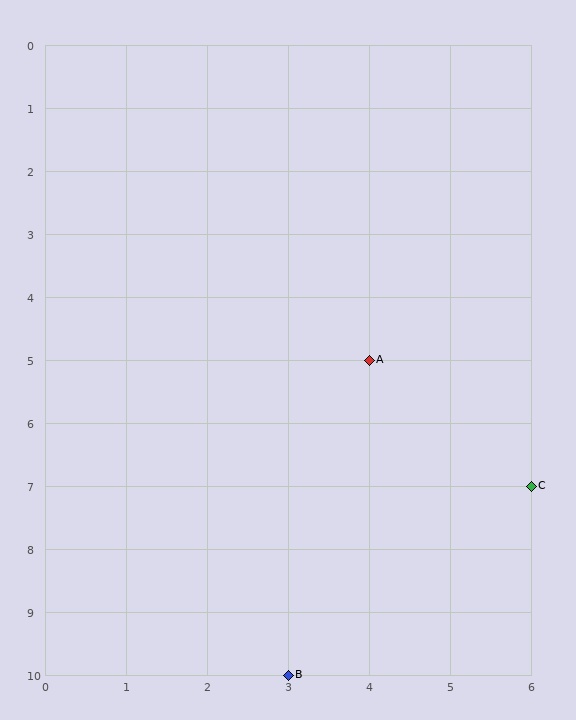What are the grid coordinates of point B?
Point B is at grid coordinates (3, 10).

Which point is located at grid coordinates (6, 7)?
Point C is at (6, 7).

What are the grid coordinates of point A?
Point A is at grid coordinates (4, 5).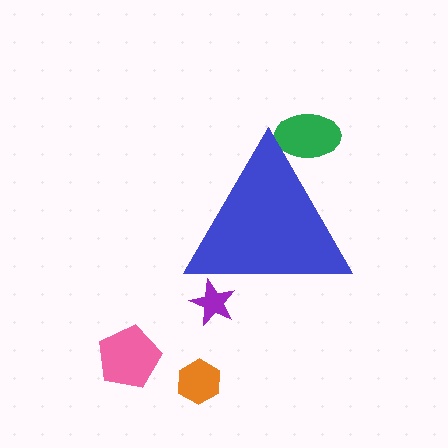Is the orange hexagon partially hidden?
No, the orange hexagon is fully visible.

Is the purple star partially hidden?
Yes, the purple star is partially hidden behind the blue triangle.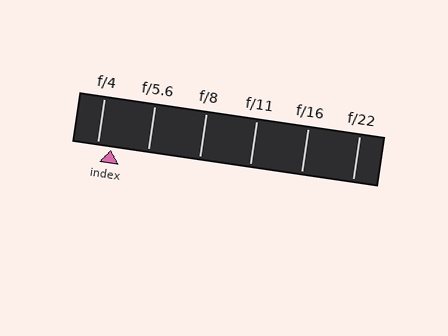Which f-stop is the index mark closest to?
The index mark is closest to f/4.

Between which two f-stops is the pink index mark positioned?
The index mark is between f/4 and f/5.6.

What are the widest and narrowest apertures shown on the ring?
The widest aperture shown is f/4 and the narrowest is f/22.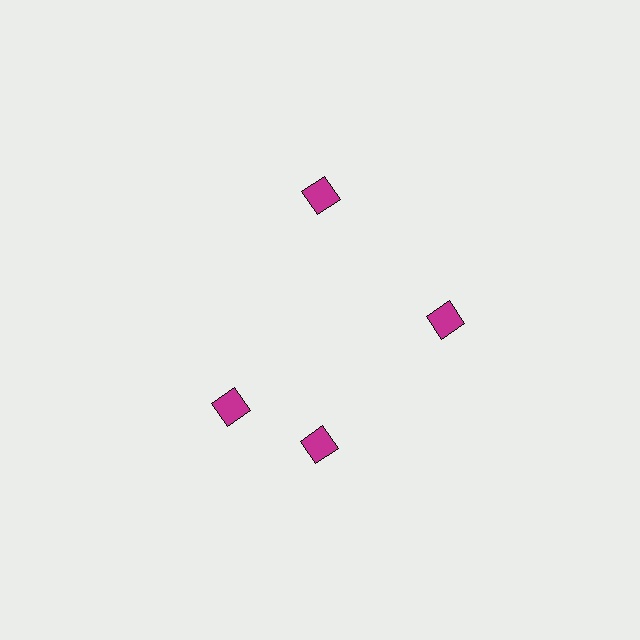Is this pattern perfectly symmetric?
No. The 4 magenta diamonds are arranged in a ring, but one element near the 9 o'clock position is rotated out of alignment along the ring, breaking the 4-fold rotational symmetry.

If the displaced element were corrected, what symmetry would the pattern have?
It would have 4-fold rotational symmetry — the pattern would map onto itself every 90 degrees.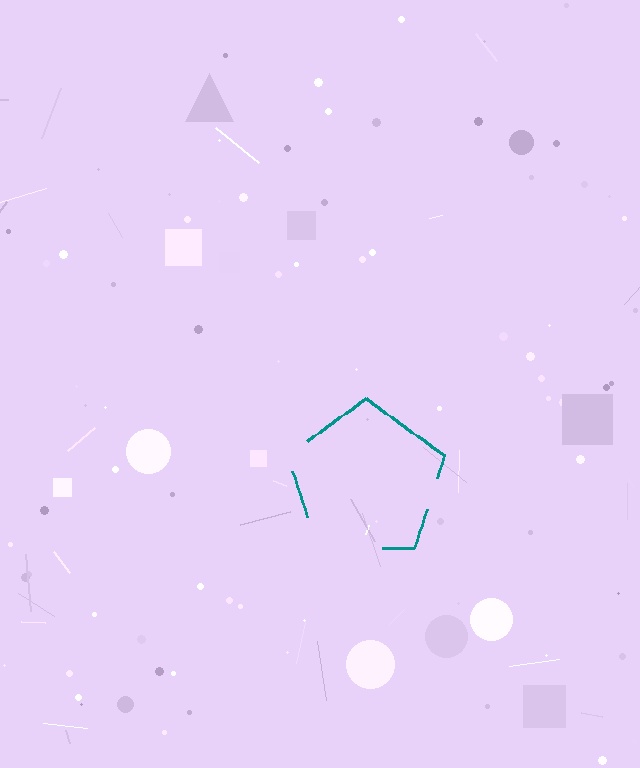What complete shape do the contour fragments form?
The contour fragments form a pentagon.